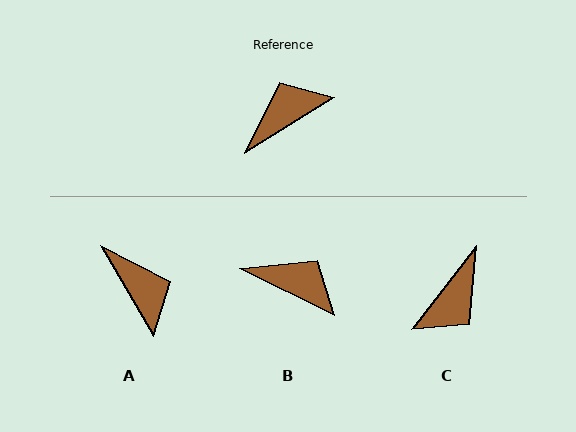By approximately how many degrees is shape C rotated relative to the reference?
Approximately 160 degrees clockwise.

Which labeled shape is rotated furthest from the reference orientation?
C, about 160 degrees away.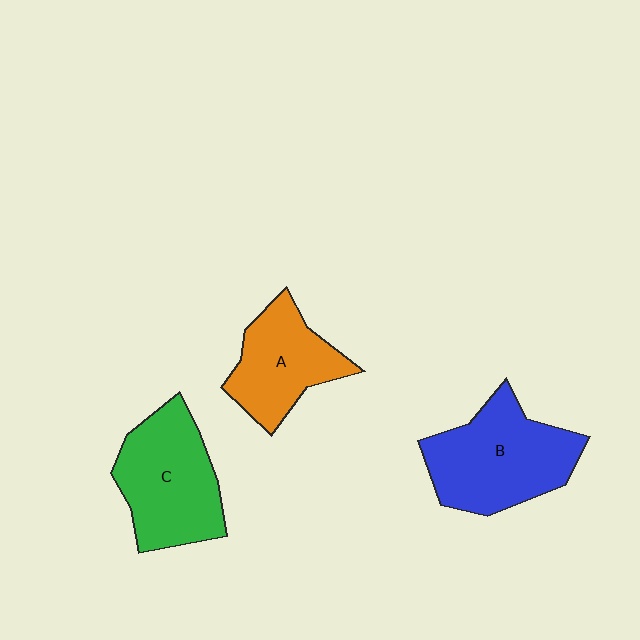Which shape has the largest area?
Shape B (blue).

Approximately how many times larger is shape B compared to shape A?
Approximately 1.4 times.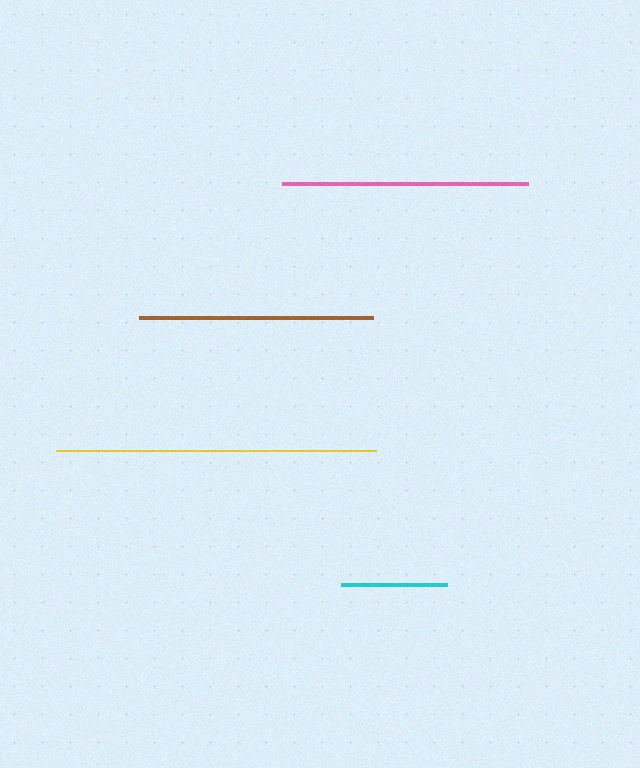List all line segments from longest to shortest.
From longest to shortest: yellow, pink, brown, cyan.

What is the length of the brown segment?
The brown segment is approximately 234 pixels long.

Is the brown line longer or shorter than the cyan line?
The brown line is longer than the cyan line.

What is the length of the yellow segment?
The yellow segment is approximately 320 pixels long.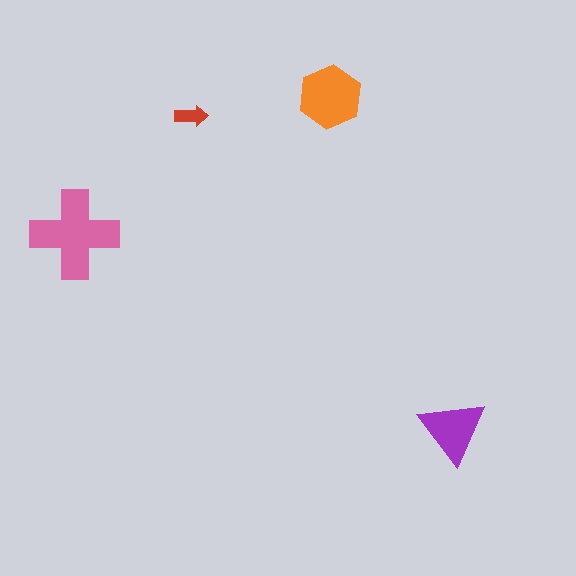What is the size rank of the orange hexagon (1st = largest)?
2nd.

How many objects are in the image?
There are 4 objects in the image.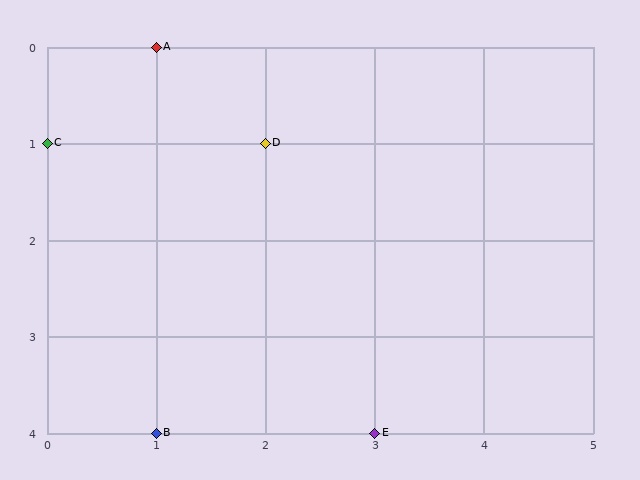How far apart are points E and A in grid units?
Points E and A are 2 columns and 4 rows apart (about 4.5 grid units diagonally).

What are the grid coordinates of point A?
Point A is at grid coordinates (1, 0).